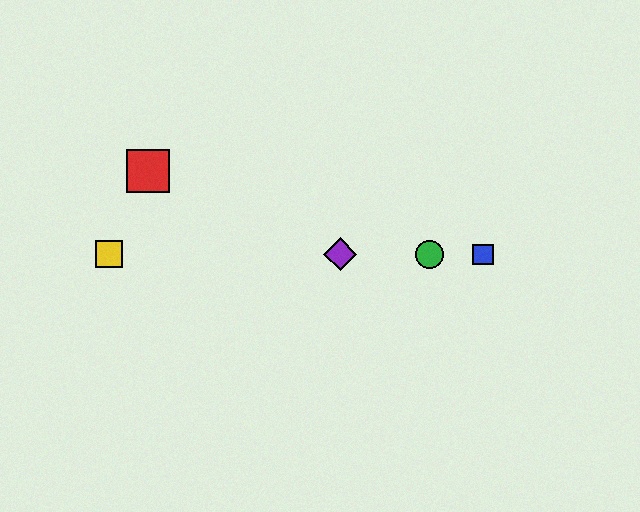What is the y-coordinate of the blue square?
The blue square is at y≈254.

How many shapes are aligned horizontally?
4 shapes (the blue square, the green circle, the yellow square, the purple diamond) are aligned horizontally.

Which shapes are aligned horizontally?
The blue square, the green circle, the yellow square, the purple diamond are aligned horizontally.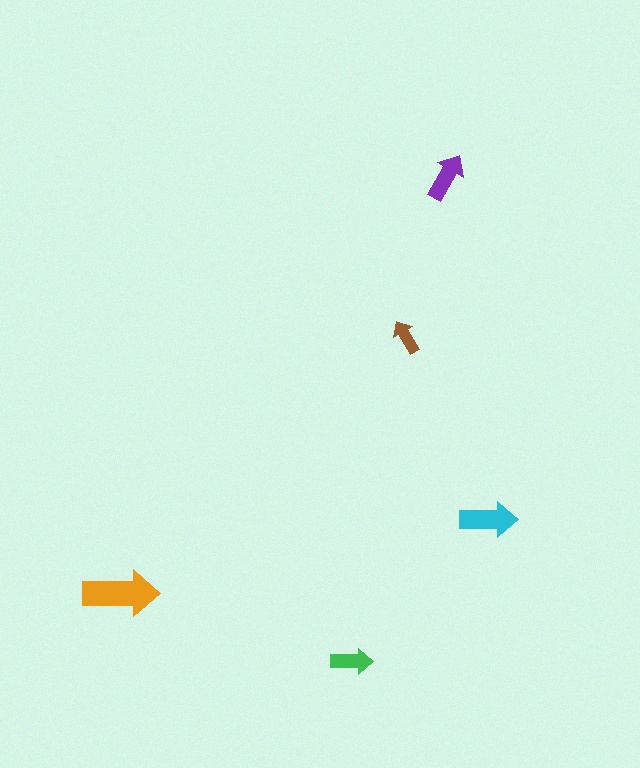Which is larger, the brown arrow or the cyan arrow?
The cyan one.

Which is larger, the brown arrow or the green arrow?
The green one.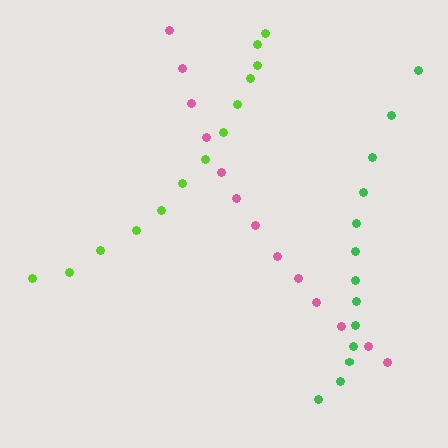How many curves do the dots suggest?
There are 3 distinct paths.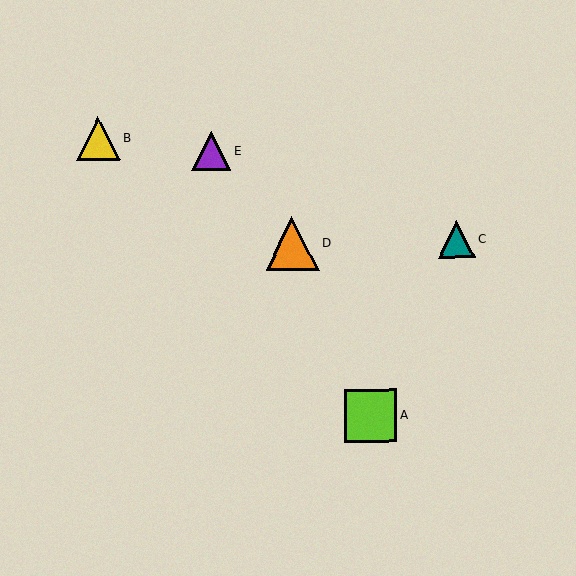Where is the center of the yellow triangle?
The center of the yellow triangle is at (98, 139).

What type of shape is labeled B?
Shape B is a yellow triangle.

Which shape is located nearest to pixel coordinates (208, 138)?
The purple triangle (labeled E) at (211, 151) is nearest to that location.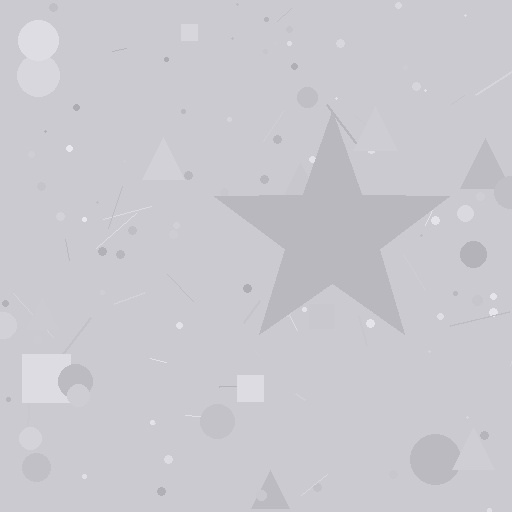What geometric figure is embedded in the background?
A star is embedded in the background.